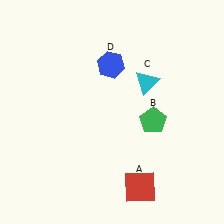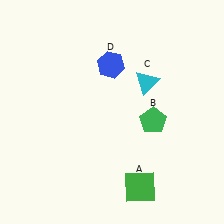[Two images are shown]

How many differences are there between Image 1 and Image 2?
There is 1 difference between the two images.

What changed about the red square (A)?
In Image 1, A is red. In Image 2, it changed to green.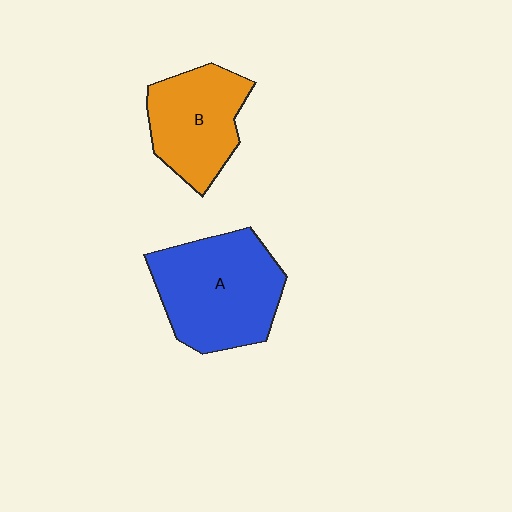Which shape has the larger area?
Shape A (blue).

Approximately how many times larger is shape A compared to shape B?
Approximately 1.3 times.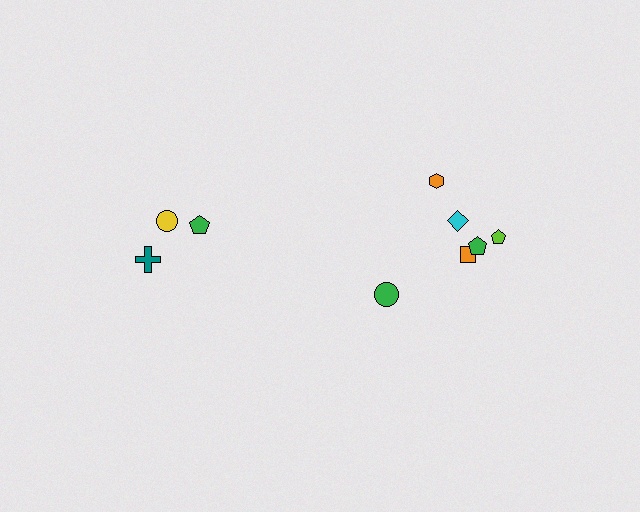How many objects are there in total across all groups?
There are 9 objects.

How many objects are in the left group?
There are 3 objects.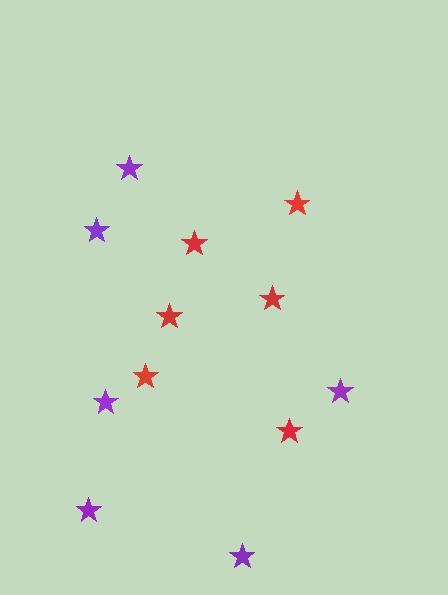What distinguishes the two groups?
There are 2 groups: one group of red stars (6) and one group of purple stars (6).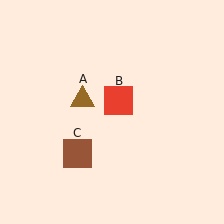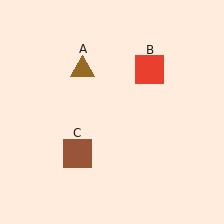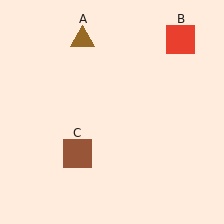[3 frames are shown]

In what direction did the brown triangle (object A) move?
The brown triangle (object A) moved up.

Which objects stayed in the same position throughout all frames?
Brown square (object C) remained stationary.